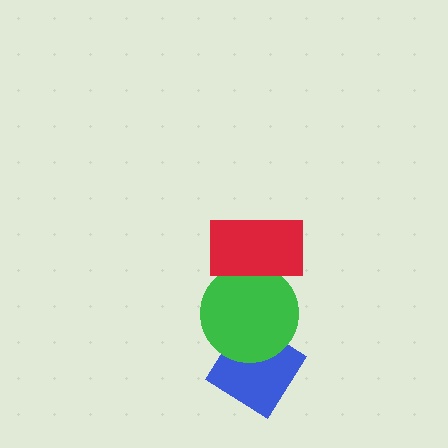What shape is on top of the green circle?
The red rectangle is on top of the green circle.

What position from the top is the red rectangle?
The red rectangle is 1st from the top.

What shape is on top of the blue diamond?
The green circle is on top of the blue diamond.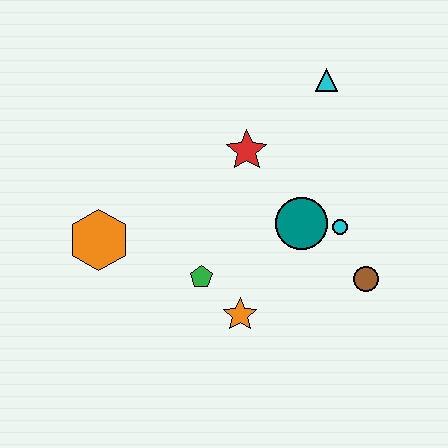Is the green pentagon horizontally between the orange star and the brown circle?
No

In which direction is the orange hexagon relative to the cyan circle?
The orange hexagon is to the left of the cyan circle.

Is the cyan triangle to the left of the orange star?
No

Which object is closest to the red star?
The teal circle is closest to the red star.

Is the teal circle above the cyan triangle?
No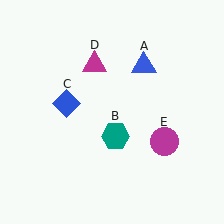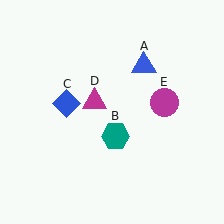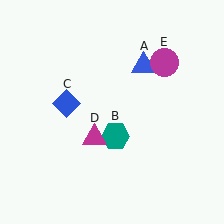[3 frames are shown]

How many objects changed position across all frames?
2 objects changed position: magenta triangle (object D), magenta circle (object E).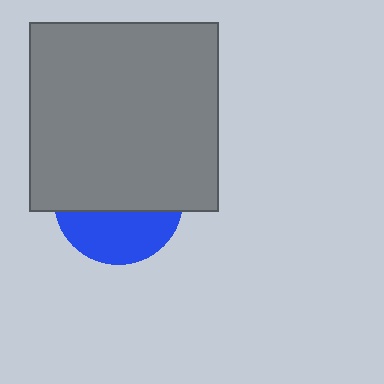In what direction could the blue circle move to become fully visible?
The blue circle could move down. That would shift it out from behind the gray square entirely.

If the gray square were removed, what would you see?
You would see the complete blue circle.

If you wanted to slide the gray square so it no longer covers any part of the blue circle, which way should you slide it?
Slide it up — that is the most direct way to separate the two shapes.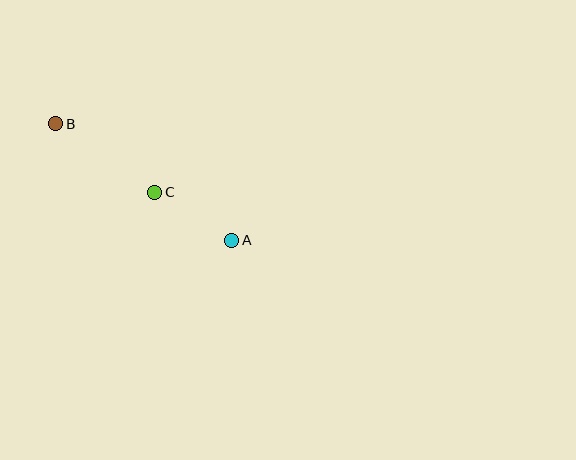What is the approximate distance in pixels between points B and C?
The distance between B and C is approximately 120 pixels.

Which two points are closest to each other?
Points A and C are closest to each other.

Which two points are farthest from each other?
Points A and B are farthest from each other.